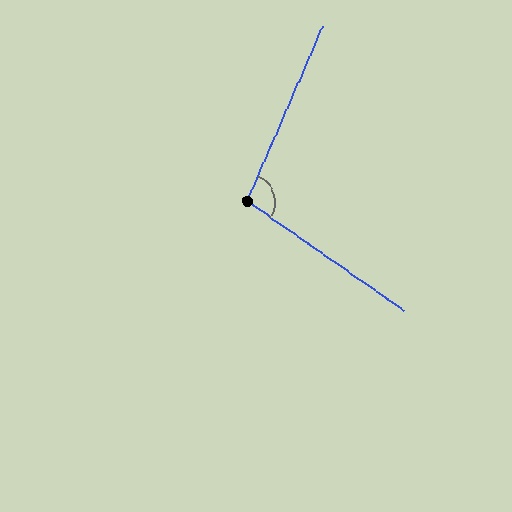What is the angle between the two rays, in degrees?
Approximately 102 degrees.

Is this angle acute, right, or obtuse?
It is obtuse.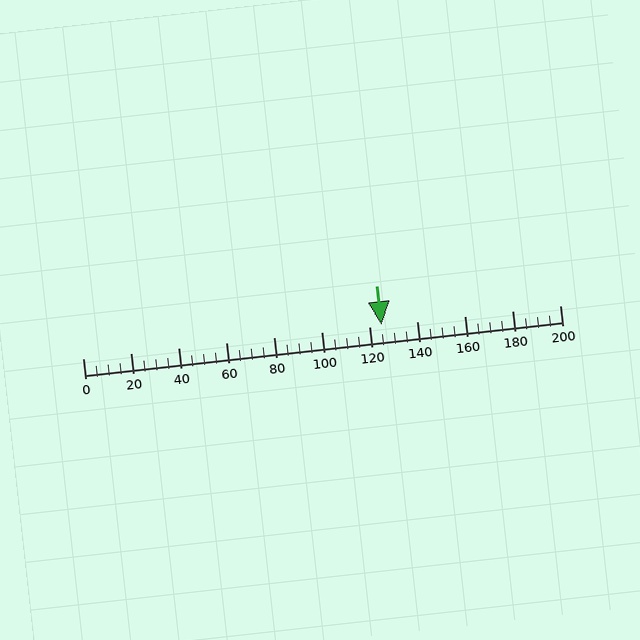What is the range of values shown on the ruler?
The ruler shows values from 0 to 200.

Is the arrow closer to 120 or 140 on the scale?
The arrow is closer to 120.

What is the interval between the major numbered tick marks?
The major tick marks are spaced 20 units apart.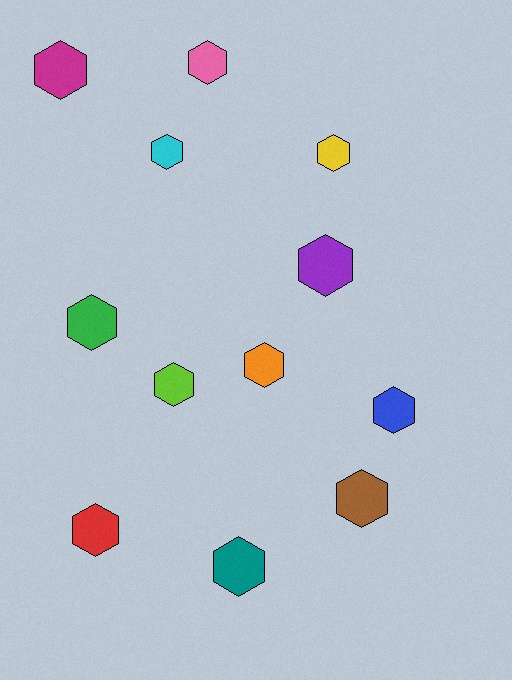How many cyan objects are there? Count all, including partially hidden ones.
There is 1 cyan object.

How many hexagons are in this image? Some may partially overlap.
There are 12 hexagons.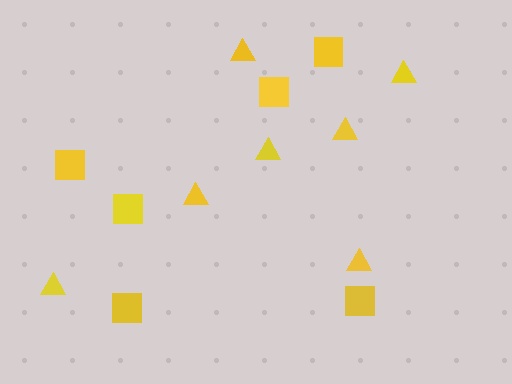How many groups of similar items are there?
There are 2 groups: one group of triangles (7) and one group of squares (6).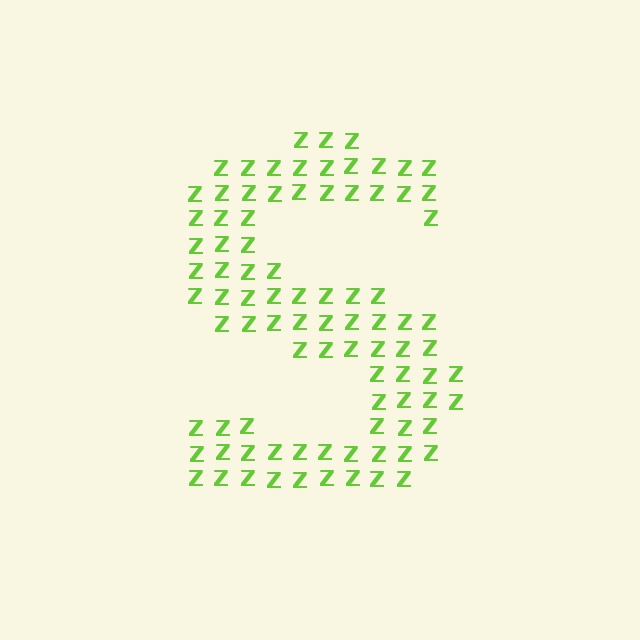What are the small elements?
The small elements are letter Z's.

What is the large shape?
The large shape is the letter S.